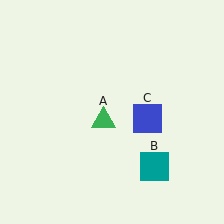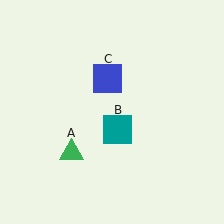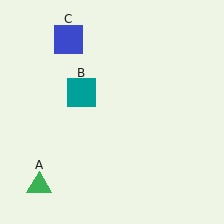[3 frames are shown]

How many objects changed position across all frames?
3 objects changed position: green triangle (object A), teal square (object B), blue square (object C).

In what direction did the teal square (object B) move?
The teal square (object B) moved up and to the left.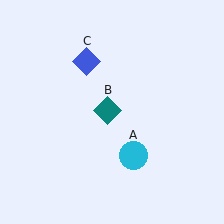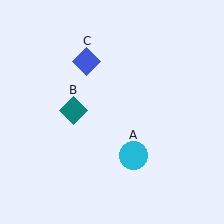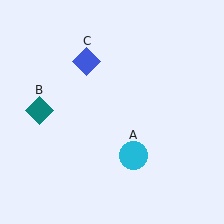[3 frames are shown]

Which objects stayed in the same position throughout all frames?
Cyan circle (object A) and blue diamond (object C) remained stationary.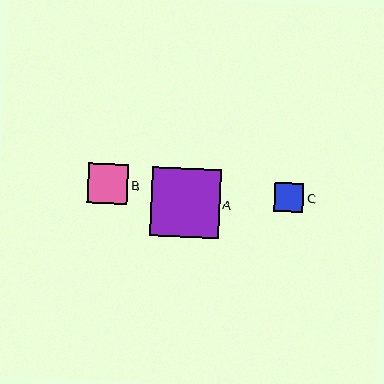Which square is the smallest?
Square C is the smallest with a size of approximately 29 pixels.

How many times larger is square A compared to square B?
Square A is approximately 1.7 times the size of square B.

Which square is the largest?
Square A is the largest with a size of approximately 69 pixels.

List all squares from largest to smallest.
From largest to smallest: A, B, C.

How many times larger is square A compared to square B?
Square A is approximately 1.7 times the size of square B.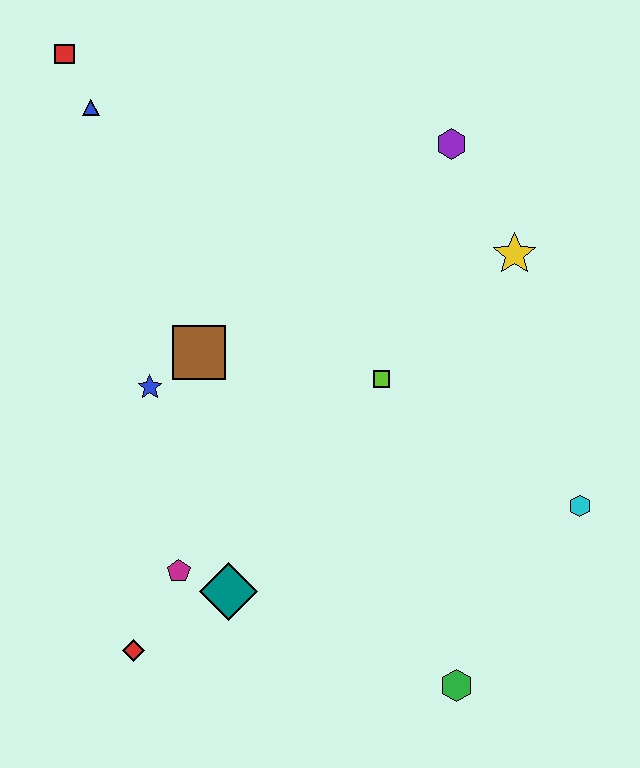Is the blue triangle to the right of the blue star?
No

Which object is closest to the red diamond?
The magenta pentagon is closest to the red diamond.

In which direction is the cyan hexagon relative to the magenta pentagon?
The cyan hexagon is to the right of the magenta pentagon.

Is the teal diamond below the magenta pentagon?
Yes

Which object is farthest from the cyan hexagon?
The red square is farthest from the cyan hexagon.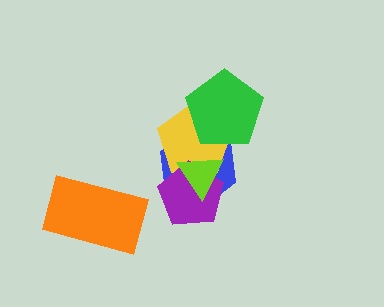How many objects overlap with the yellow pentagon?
4 objects overlap with the yellow pentagon.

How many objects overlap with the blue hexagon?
4 objects overlap with the blue hexagon.